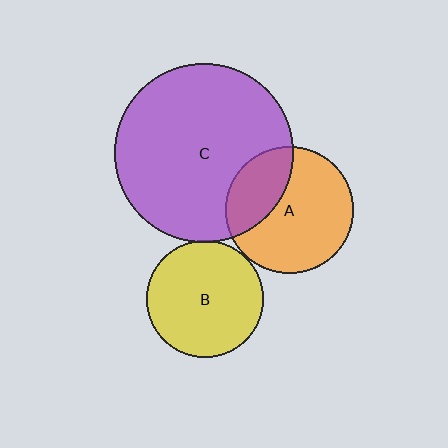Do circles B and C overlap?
Yes.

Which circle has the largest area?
Circle C (purple).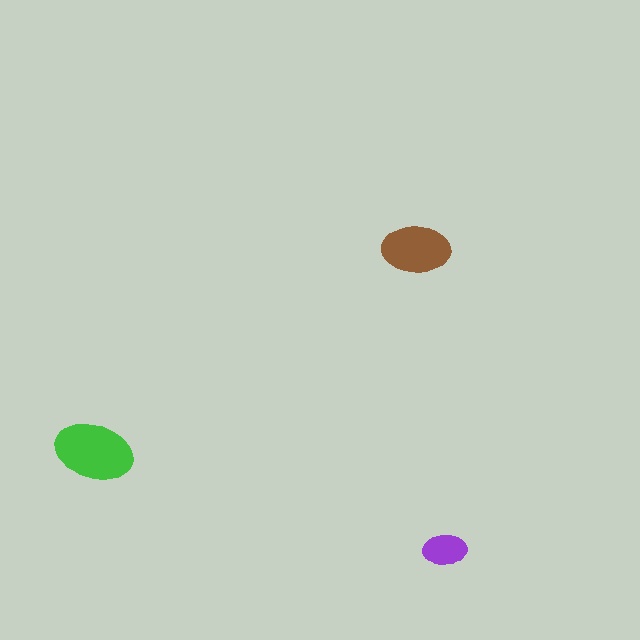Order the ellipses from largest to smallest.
the green one, the brown one, the purple one.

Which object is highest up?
The brown ellipse is topmost.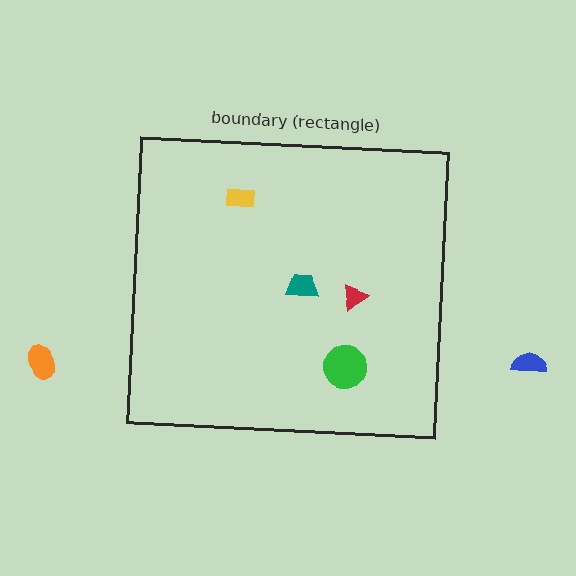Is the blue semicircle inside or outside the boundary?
Outside.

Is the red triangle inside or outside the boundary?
Inside.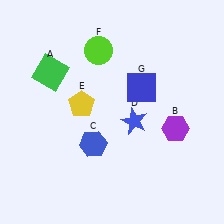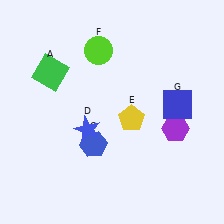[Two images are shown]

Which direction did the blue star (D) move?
The blue star (D) moved left.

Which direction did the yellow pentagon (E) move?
The yellow pentagon (E) moved right.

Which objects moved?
The objects that moved are: the blue star (D), the yellow pentagon (E), the blue square (G).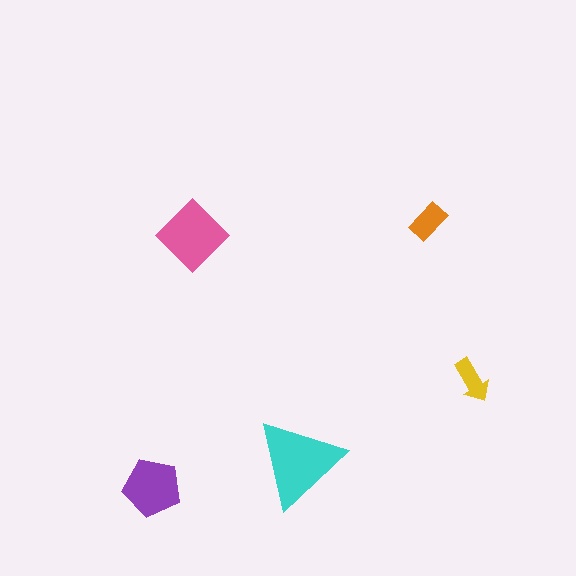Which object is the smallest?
The yellow arrow.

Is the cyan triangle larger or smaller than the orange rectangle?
Larger.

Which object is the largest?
The cyan triangle.